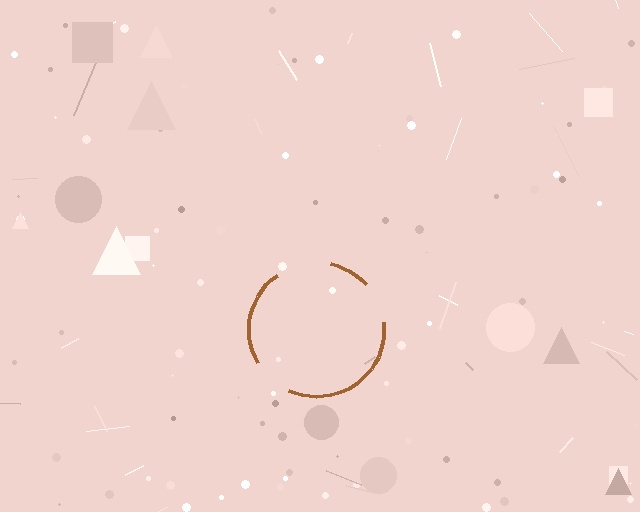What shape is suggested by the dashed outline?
The dashed outline suggests a circle.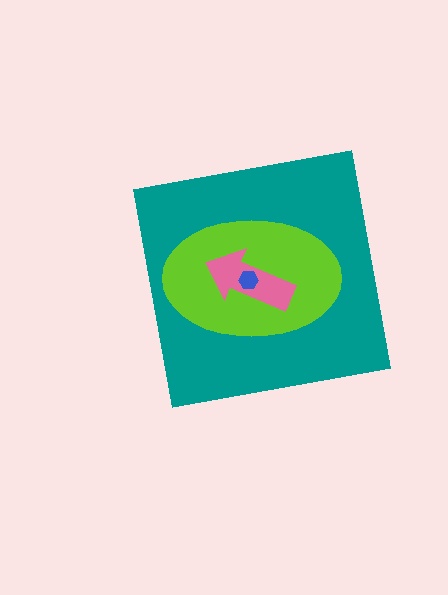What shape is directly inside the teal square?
The lime ellipse.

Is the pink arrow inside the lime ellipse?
Yes.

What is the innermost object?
The blue hexagon.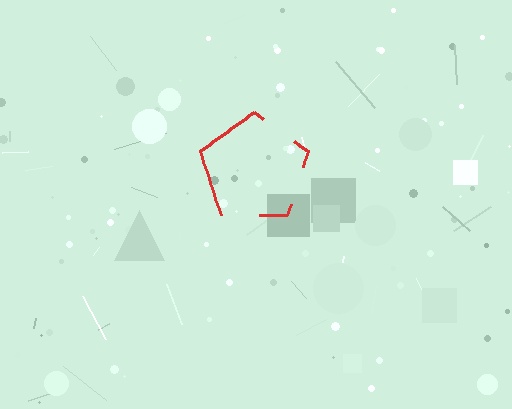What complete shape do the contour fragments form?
The contour fragments form a pentagon.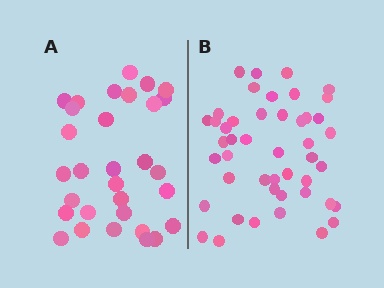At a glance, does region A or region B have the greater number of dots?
Region B (the right region) has more dots.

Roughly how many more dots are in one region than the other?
Region B has approximately 15 more dots than region A.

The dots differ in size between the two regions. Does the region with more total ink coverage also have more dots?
No. Region A has more total ink coverage because its dots are larger, but region B actually contains more individual dots. Total area can be misleading — the number of items is what matters here.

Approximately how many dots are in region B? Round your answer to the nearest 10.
About 50 dots. (The exact count is 46, which rounds to 50.)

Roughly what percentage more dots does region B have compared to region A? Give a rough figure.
About 50% more.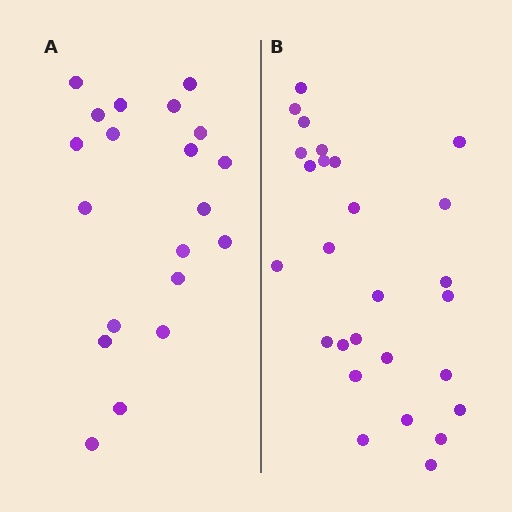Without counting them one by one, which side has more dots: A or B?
Region B (the right region) has more dots.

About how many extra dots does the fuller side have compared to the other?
Region B has roughly 8 or so more dots than region A.